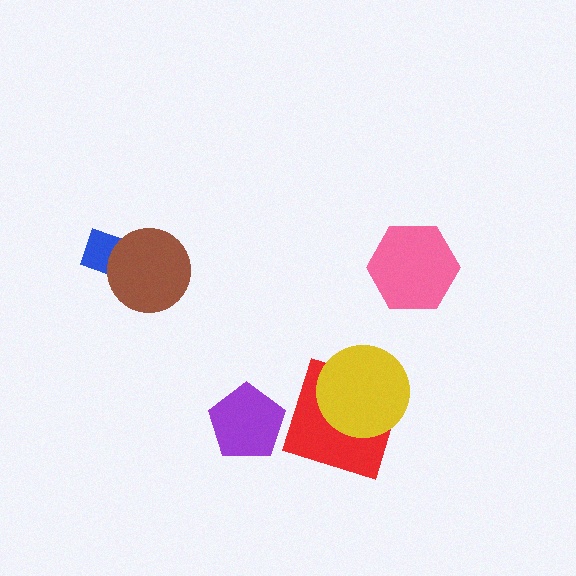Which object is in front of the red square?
The yellow circle is in front of the red square.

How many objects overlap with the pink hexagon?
0 objects overlap with the pink hexagon.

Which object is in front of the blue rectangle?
The brown circle is in front of the blue rectangle.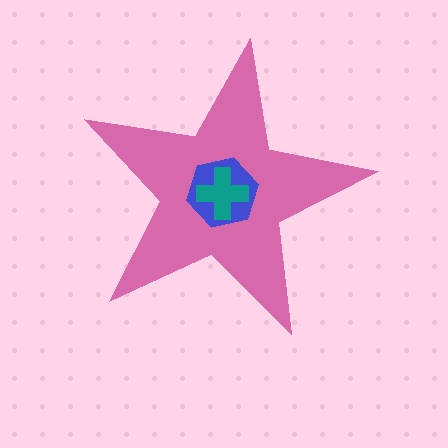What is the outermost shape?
The pink star.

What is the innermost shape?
The teal cross.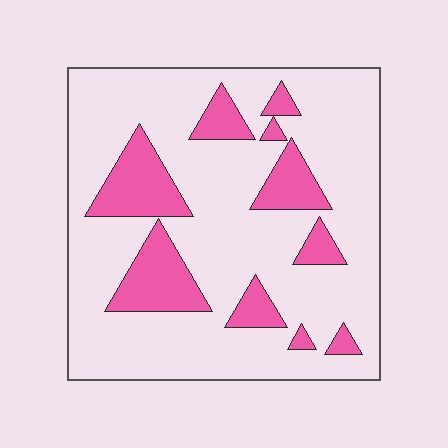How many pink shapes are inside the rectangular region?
10.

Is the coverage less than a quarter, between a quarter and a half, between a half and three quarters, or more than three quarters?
Less than a quarter.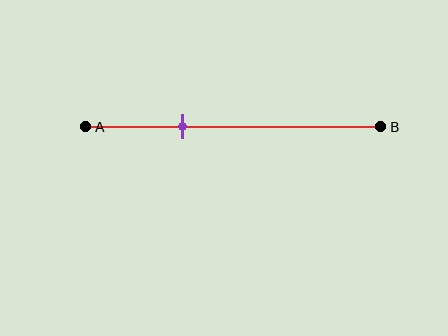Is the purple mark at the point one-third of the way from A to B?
Yes, the mark is approximately at the one-third point.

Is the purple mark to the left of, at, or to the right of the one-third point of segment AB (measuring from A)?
The purple mark is approximately at the one-third point of segment AB.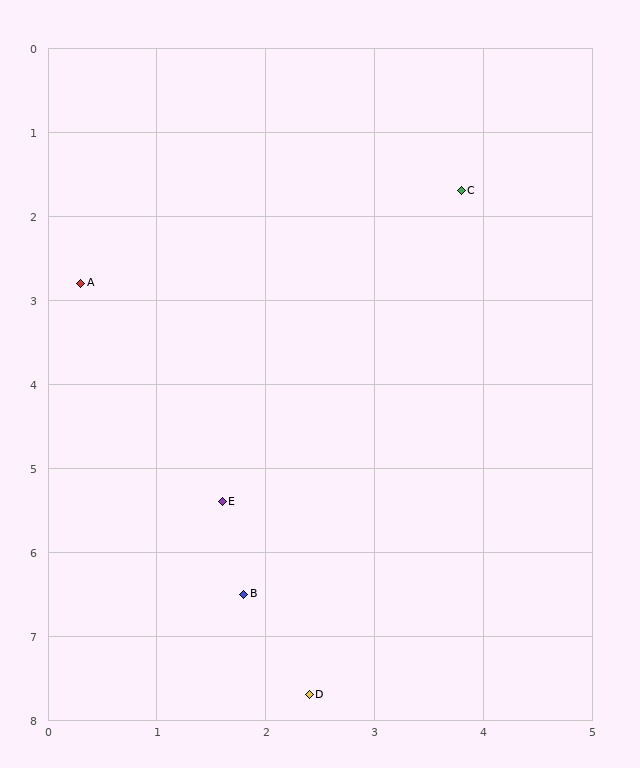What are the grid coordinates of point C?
Point C is at approximately (3.8, 1.7).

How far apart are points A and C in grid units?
Points A and C are about 3.7 grid units apart.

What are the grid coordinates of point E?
Point E is at approximately (1.6, 5.4).